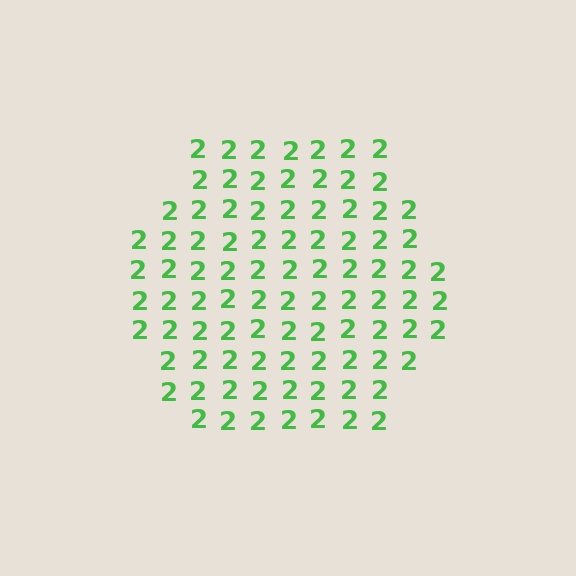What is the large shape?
The large shape is a hexagon.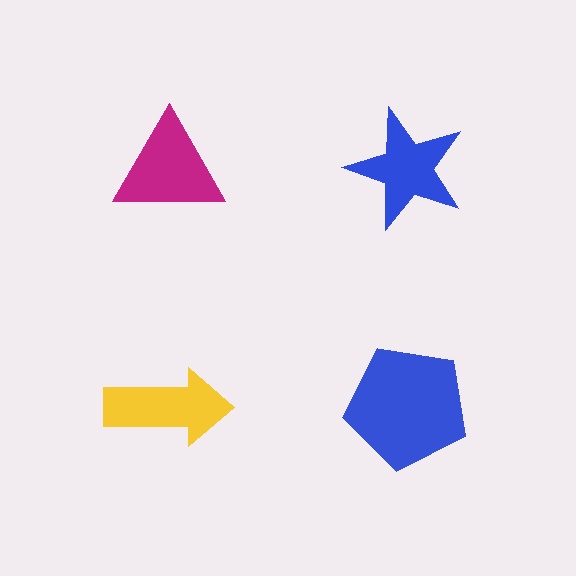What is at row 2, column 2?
A blue pentagon.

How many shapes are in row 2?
2 shapes.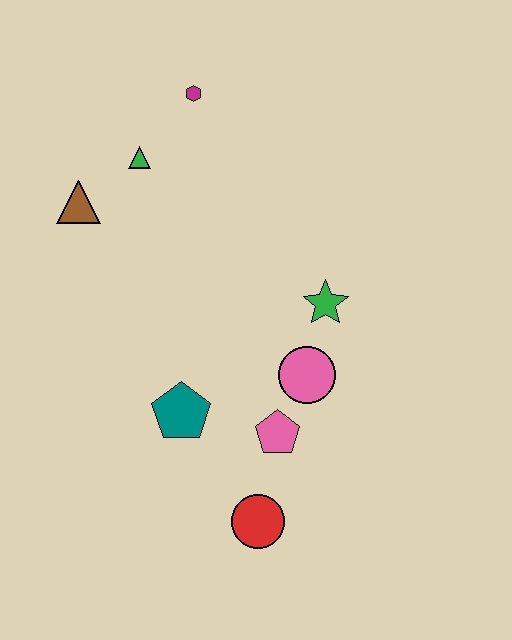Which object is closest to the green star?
The pink circle is closest to the green star.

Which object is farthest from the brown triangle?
The red circle is farthest from the brown triangle.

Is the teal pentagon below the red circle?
No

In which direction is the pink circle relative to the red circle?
The pink circle is above the red circle.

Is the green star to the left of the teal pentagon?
No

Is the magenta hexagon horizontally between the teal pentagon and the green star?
Yes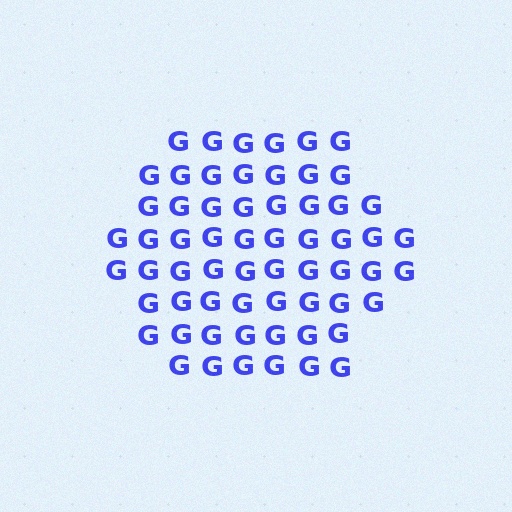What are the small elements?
The small elements are letter G's.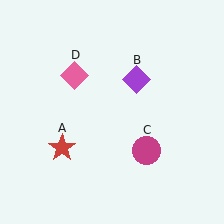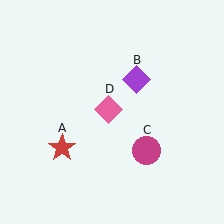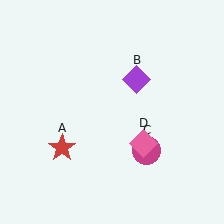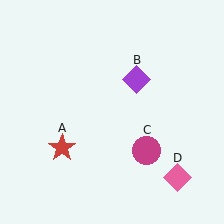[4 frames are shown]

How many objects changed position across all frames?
1 object changed position: pink diamond (object D).